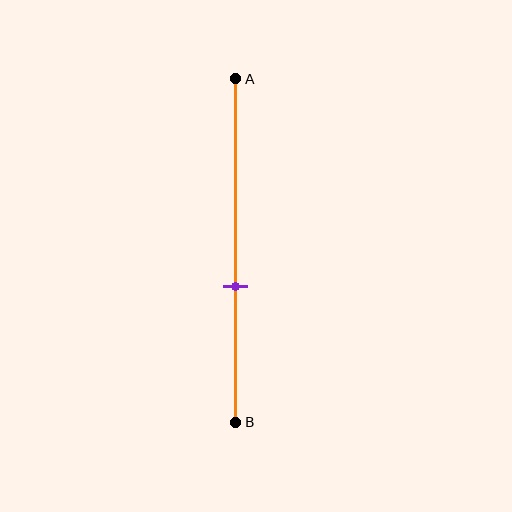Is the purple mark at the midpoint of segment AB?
No, the mark is at about 60% from A, not at the 50% midpoint.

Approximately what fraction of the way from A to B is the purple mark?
The purple mark is approximately 60% of the way from A to B.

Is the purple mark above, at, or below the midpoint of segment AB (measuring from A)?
The purple mark is below the midpoint of segment AB.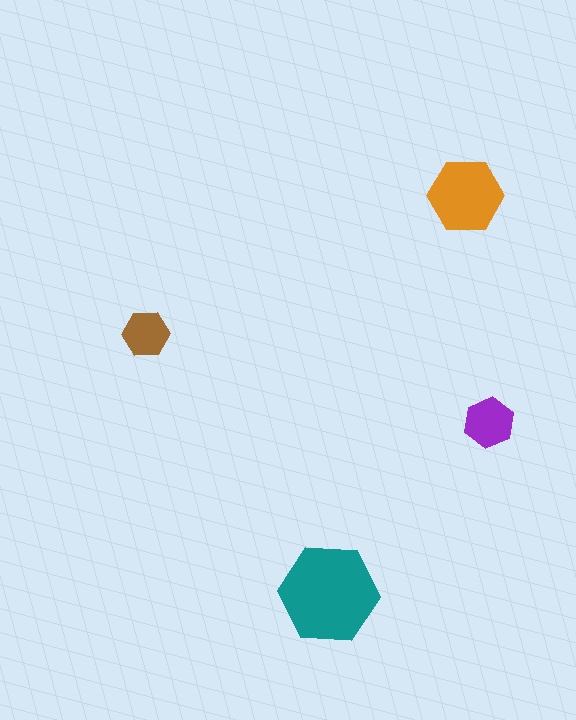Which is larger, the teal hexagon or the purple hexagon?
The teal one.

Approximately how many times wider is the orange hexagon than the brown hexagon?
About 1.5 times wider.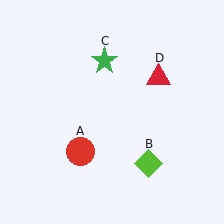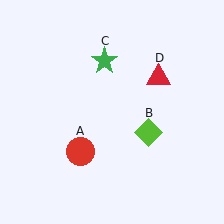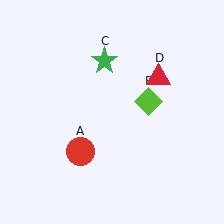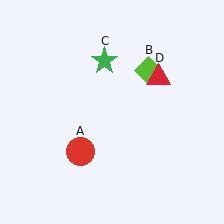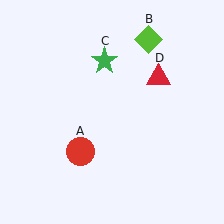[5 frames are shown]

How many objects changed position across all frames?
1 object changed position: lime diamond (object B).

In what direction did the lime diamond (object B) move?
The lime diamond (object B) moved up.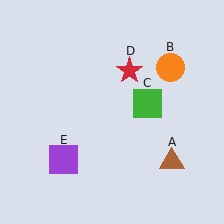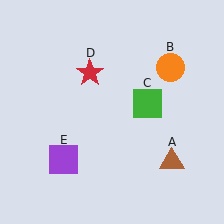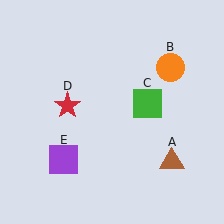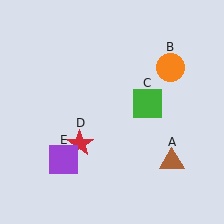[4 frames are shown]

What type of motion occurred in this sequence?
The red star (object D) rotated counterclockwise around the center of the scene.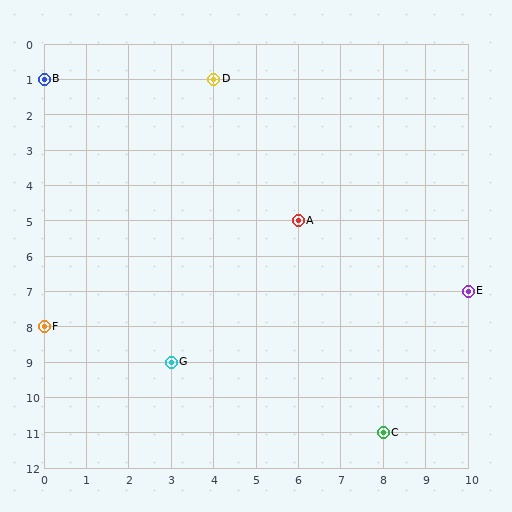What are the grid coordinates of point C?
Point C is at grid coordinates (8, 11).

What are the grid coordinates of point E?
Point E is at grid coordinates (10, 7).